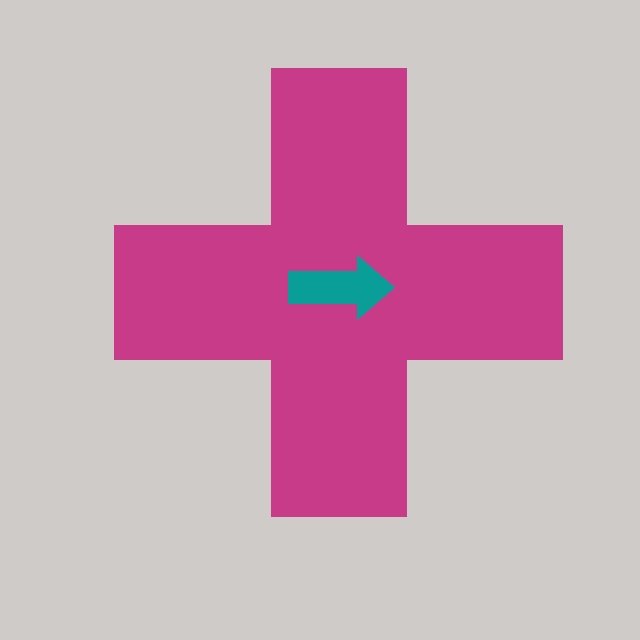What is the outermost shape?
The magenta cross.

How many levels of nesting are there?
2.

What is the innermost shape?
The teal arrow.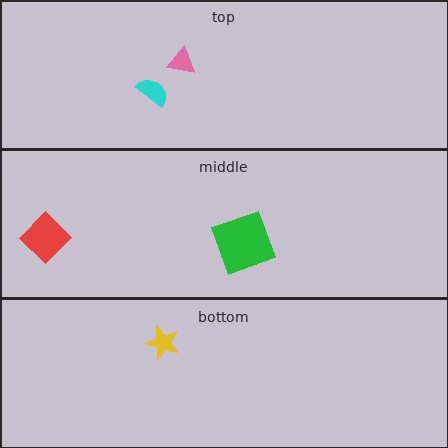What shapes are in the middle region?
The red diamond, the green square.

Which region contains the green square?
The middle region.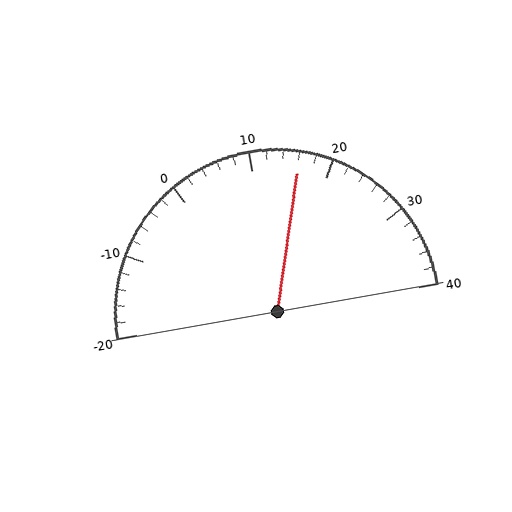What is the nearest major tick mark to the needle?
The nearest major tick mark is 20.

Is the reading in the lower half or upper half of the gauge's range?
The reading is in the upper half of the range (-20 to 40).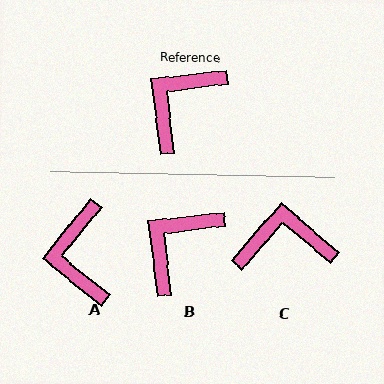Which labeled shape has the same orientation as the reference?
B.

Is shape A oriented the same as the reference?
No, it is off by about 44 degrees.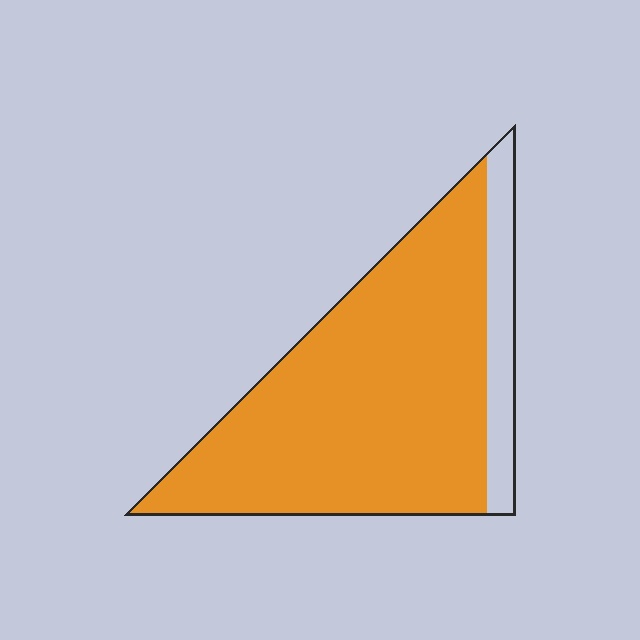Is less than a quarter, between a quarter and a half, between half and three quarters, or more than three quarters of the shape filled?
More than three quarters.